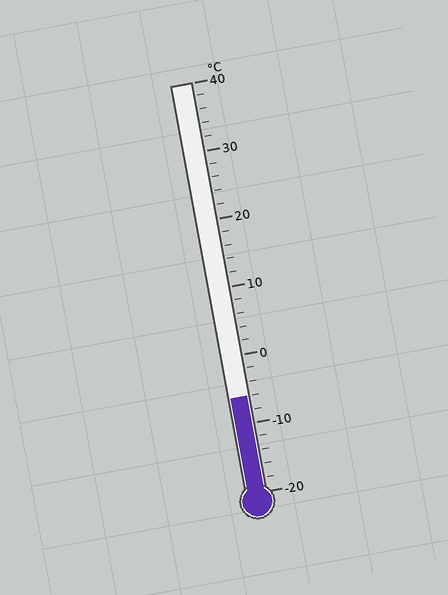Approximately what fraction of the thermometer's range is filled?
The thermometer is filled to approximately 25% of its range.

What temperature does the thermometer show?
The thermometer shows approximately -6°C.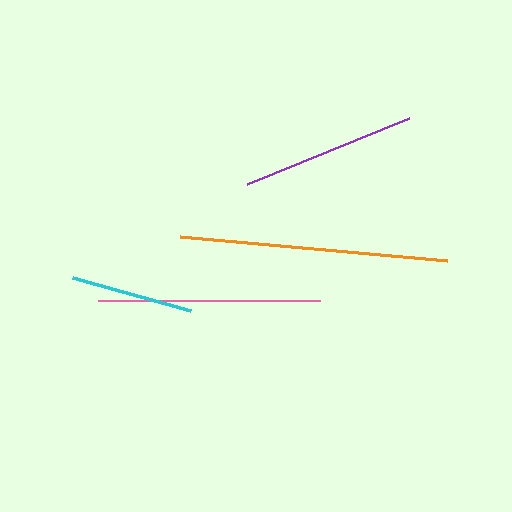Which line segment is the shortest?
The cyan line is the shortest at approximately 123 pixels.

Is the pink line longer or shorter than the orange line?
The orange line is longer than the pink line.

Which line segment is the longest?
The orange line is the longest at approximately 268 pixels.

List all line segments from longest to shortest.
From longest to shortest: orange, pink, purple, cyan.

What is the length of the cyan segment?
The cyan segment is approximately 123 pixels long.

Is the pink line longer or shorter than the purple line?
The pink line is longer than the purple line.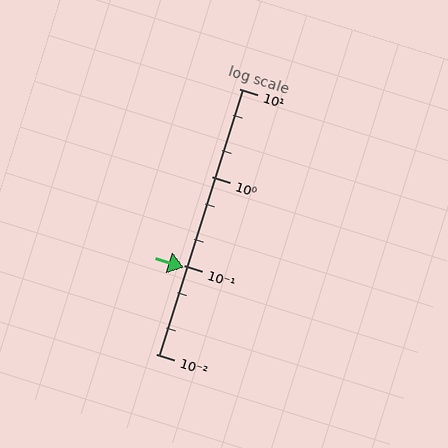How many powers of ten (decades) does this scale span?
The scale spans 3 decades, from 0.01 to 10.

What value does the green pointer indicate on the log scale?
The pointer indicates approximately 0.095.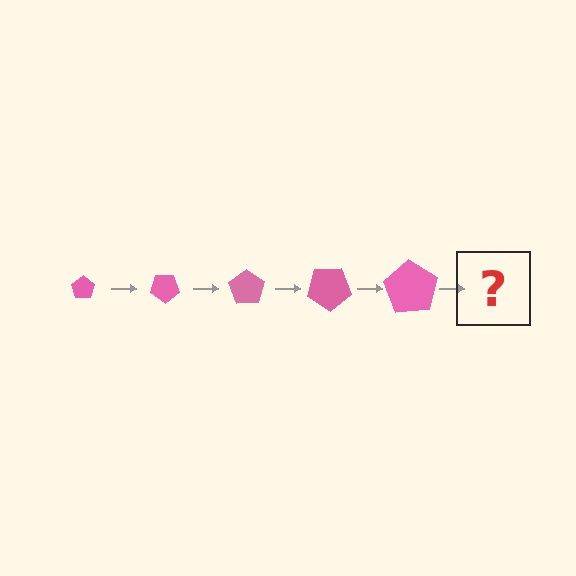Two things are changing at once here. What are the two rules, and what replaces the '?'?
The two rules are that the pentagon grows larger each step and it rotates 35 degrees each step. The '?' should be a pentagon, larger than the previous one and rotated 175 degrees from the start.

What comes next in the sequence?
The next element should be a pentagon, larger than the previous one and rotated 175 degrees from the start.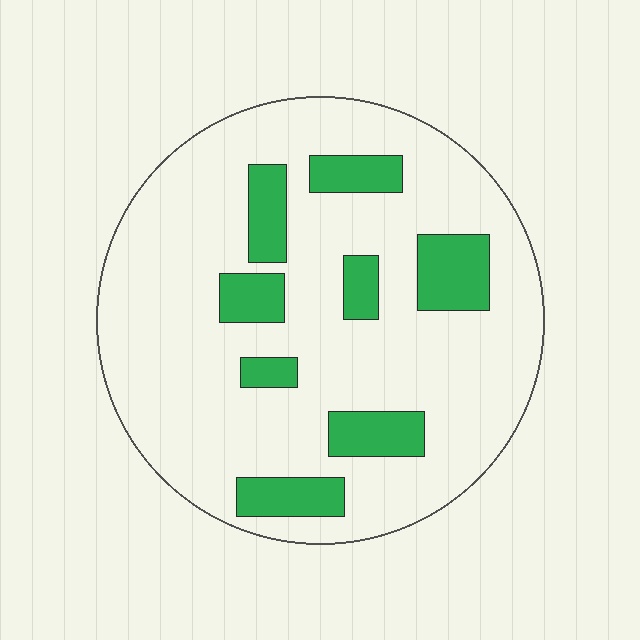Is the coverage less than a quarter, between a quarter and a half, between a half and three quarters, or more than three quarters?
Less than a quarter.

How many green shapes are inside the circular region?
8.